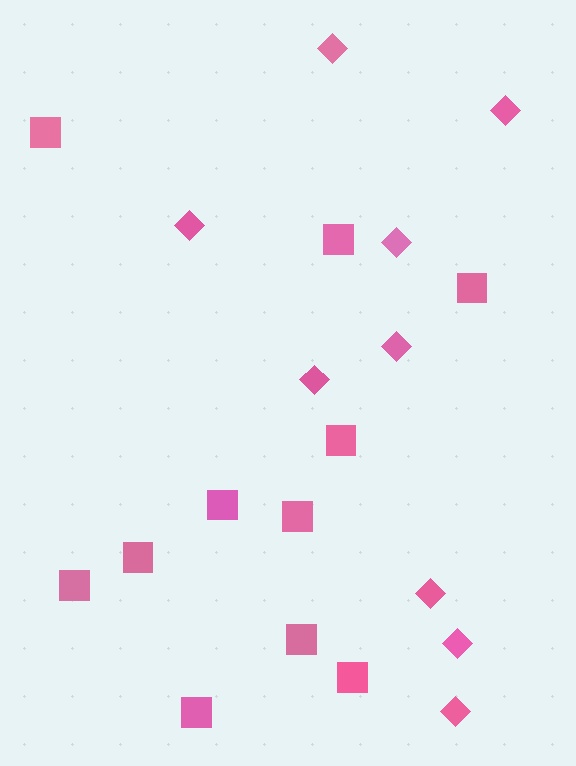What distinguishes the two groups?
There are 2 groups: one group of squares (11) and one group of diamonds (9).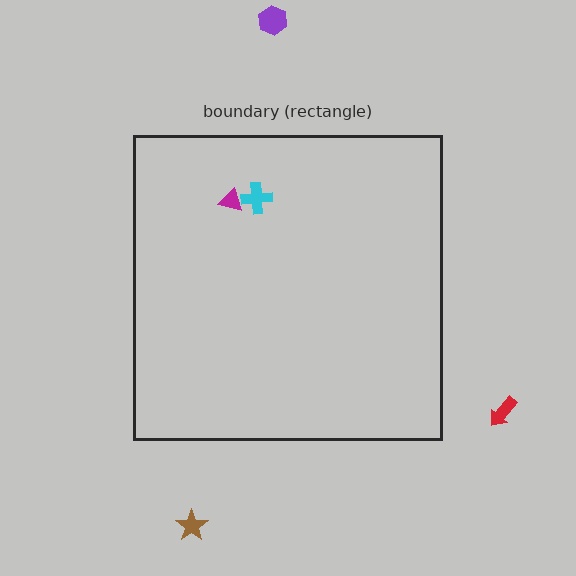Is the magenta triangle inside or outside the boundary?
Inside.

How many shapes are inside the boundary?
2 inside, 3 outside.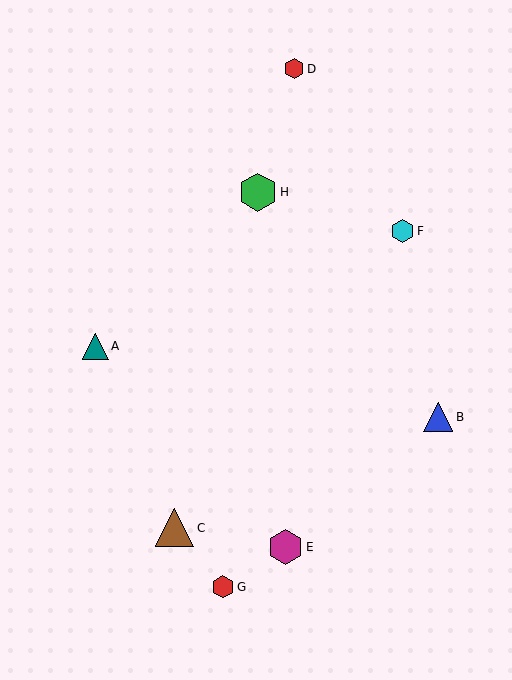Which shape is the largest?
The brown triangle (labeled C) is the largest.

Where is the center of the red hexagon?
The center of the red hexagon is at (223, 587).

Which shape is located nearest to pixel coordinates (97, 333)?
The teal triangle (labeled A) at (95, 346) is nearest to that location.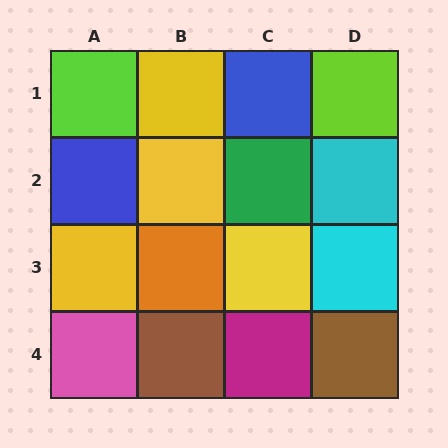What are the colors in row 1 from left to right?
Lime, yellow, blue, lime.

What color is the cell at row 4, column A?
Pink.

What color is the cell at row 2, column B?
Yellow.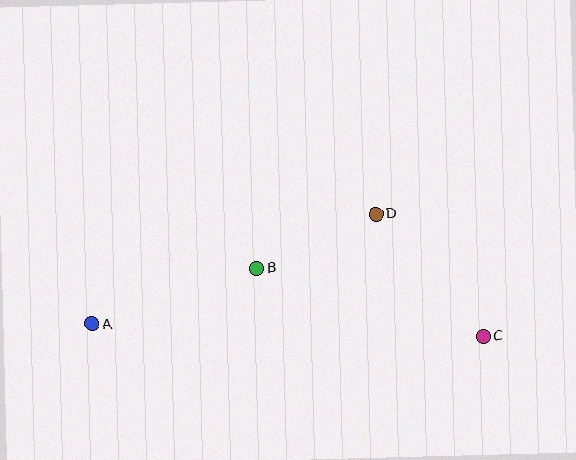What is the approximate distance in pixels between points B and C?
The distance between B and C is approximately 236 pixels.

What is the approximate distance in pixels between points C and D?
The distance between C and D is approximately 163 pixels.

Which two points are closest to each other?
Points B and D are closest to each other.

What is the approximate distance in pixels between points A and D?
The distance between A and D is approximately 304 pixels.